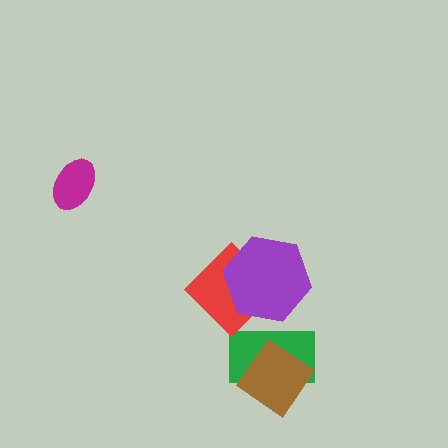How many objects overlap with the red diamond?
2 objects overlap with the red diamond.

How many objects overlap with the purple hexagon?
2 objects overlap with the purple hexagon.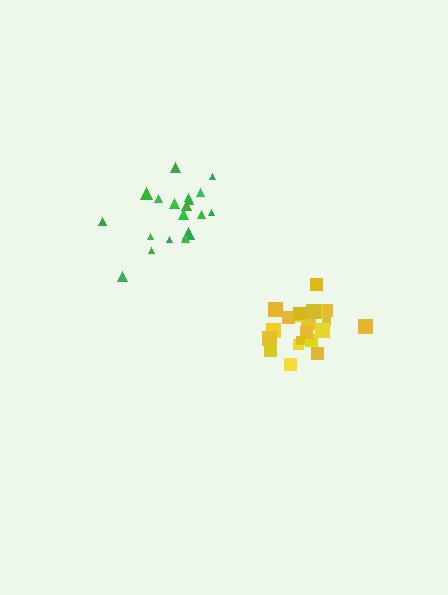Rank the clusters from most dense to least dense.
yellow, green.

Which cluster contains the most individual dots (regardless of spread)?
Yellow (23).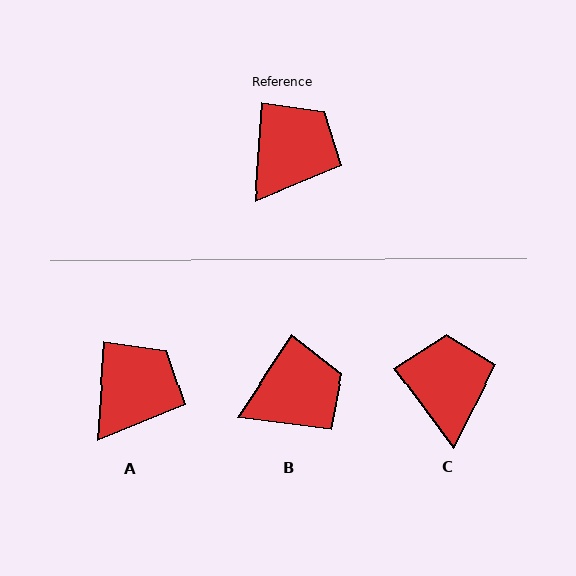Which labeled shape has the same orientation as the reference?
A.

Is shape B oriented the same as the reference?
No, it is off by about 29 degrees.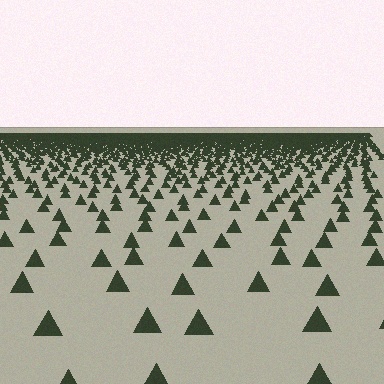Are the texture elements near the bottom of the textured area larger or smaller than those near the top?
Larger. Near the bottom, elements are closer to the viewer and appear at a bigger on-screen size.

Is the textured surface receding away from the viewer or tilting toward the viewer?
The surface is receding away from the viewer. Texture elements get smaller and denser toward the top.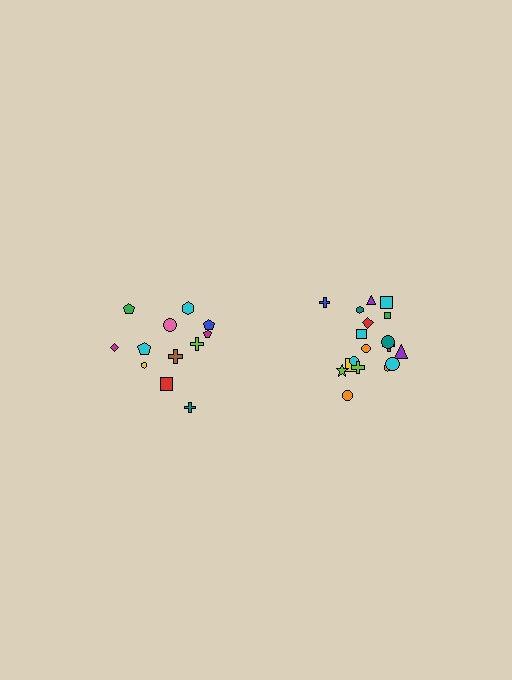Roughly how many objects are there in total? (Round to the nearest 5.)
Roughly 30 objects in total.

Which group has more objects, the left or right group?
The right group.